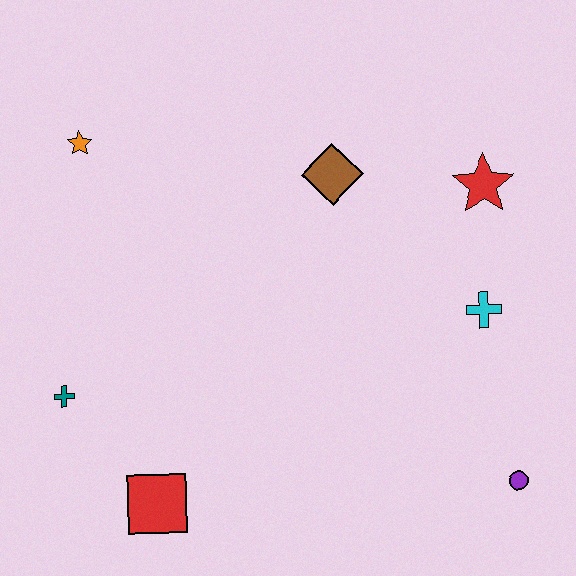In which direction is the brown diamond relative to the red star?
The brown diamond is to the left of the red star.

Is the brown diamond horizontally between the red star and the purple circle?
No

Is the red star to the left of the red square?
No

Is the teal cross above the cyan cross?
No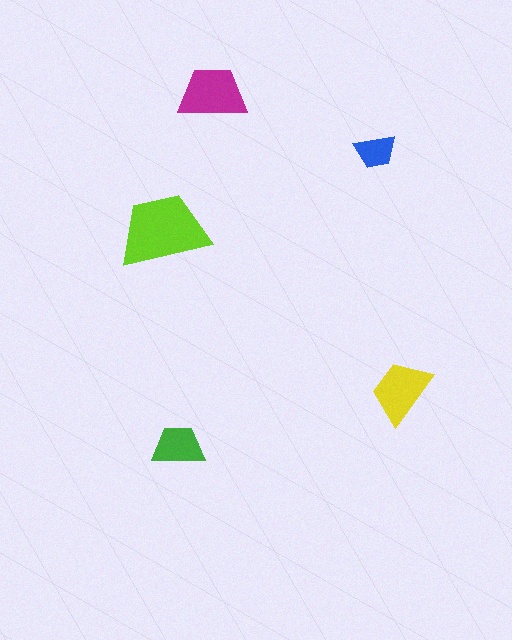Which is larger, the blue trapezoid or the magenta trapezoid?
The magenta one.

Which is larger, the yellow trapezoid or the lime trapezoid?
The lime one.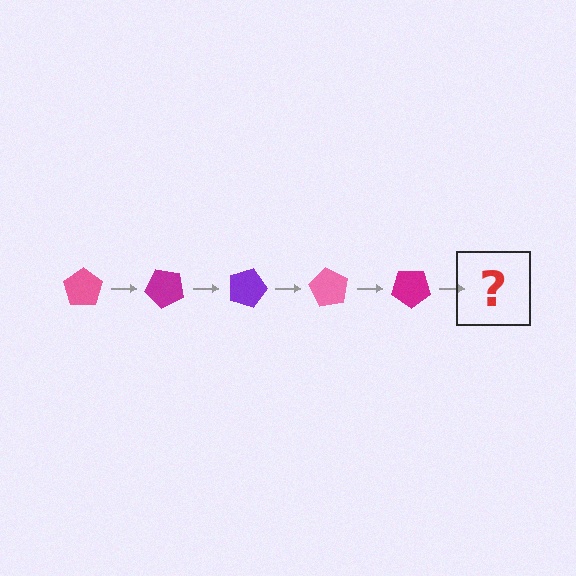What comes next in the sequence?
The next element should be a purple pentagon, rotated 225 degrees from the start.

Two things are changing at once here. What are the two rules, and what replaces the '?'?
The two rules are that it rotates 45 degrees each step and the color cycles through pink, magenta, and purple. The '?' should be a purple pentagon, rotated 225 degrees from the start.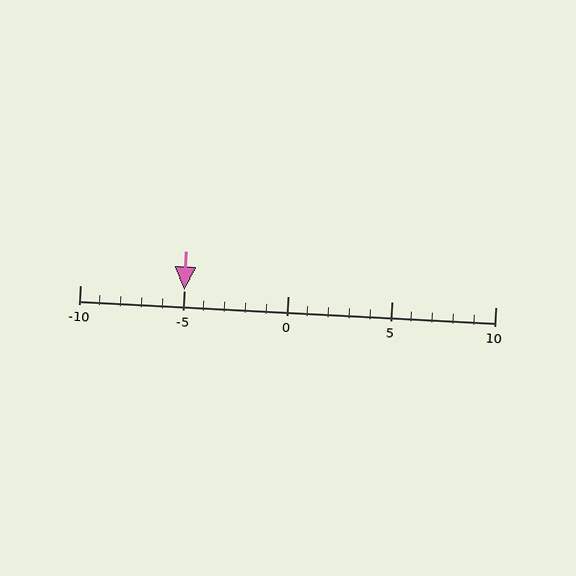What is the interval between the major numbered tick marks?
The major tick marks are spaced 5 units apart.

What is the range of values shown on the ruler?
The ruler shows values from -10 to 10.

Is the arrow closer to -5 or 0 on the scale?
The arrow is closer to -5.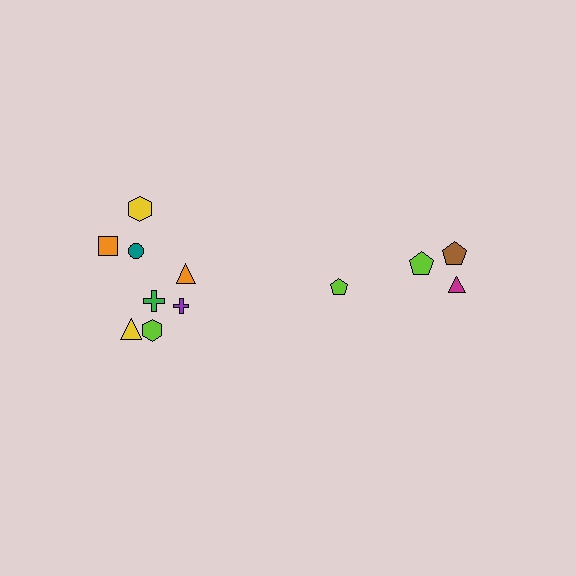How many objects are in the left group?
There are 8 objects.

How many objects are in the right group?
There are 4 objects.